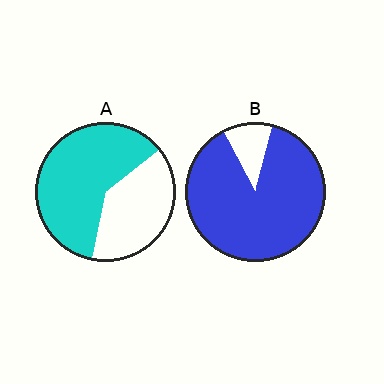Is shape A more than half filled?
Yes.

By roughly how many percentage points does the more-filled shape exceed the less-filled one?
By roughly 25 percentage points (B over A).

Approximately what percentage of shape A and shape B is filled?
A is approximately 60% and B is approximately 90%.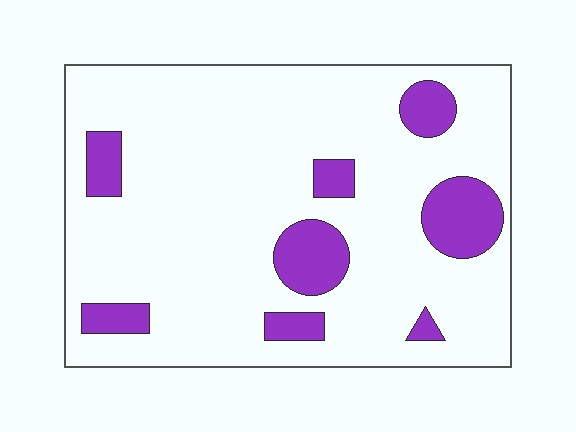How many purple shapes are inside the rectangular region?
8.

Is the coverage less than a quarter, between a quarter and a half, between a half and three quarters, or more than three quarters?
Less than a quarter.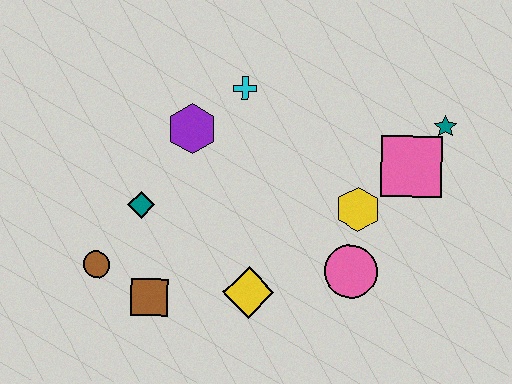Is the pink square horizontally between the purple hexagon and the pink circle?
No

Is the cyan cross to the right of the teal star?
No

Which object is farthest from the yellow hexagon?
The brown circle is farthest from the yellow hexagon.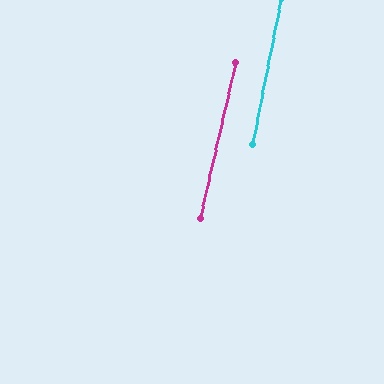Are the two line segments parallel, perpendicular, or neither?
Parallel — their directions differ by only 1.7°.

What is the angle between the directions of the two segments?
Approximately 2 degrees.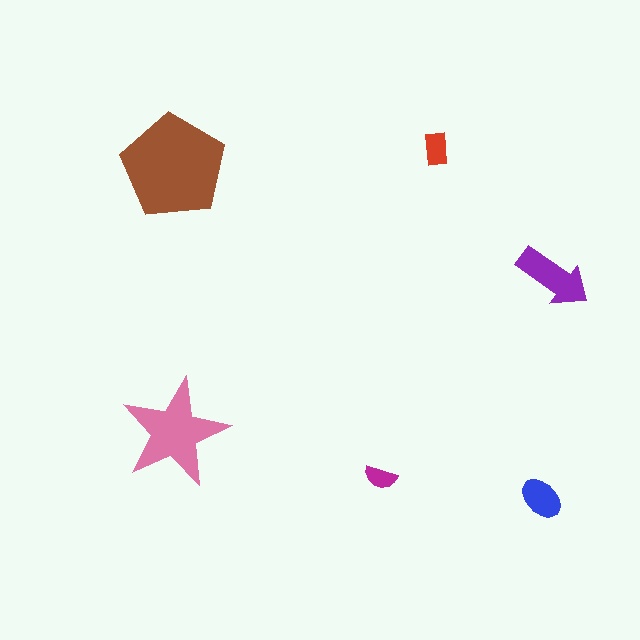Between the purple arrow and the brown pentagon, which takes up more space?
The brown pentagon.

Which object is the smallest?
The magenta semicircle.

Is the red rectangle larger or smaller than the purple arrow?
Smaller.